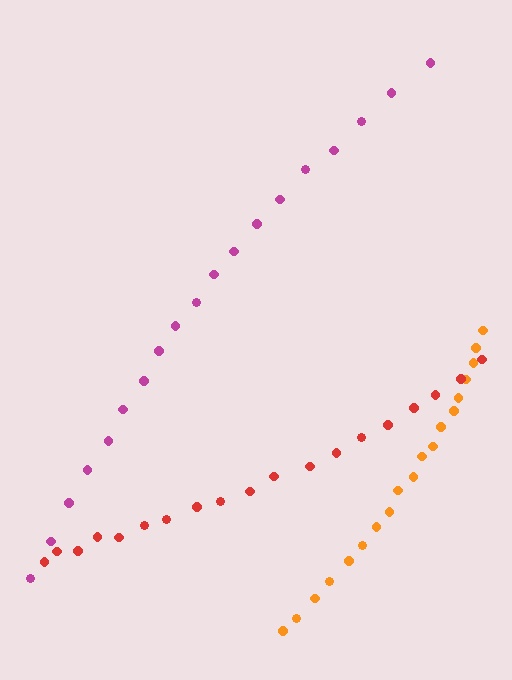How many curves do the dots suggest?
There are 3 distinct paths.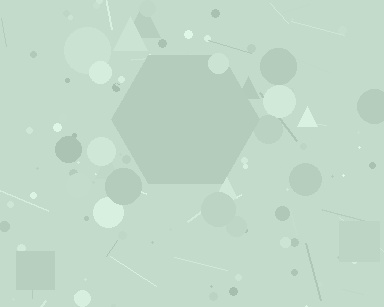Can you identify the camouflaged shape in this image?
The camouflaged shape is a hexagon.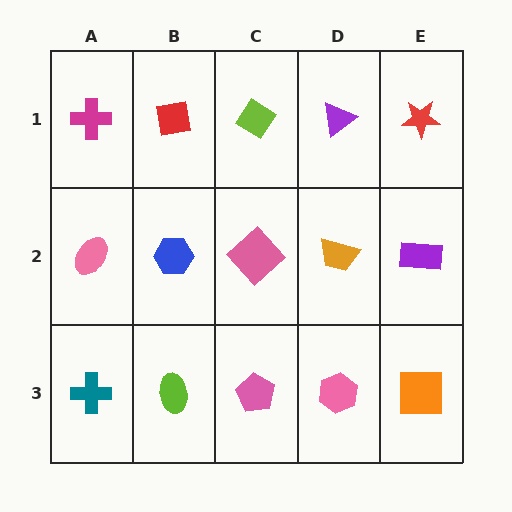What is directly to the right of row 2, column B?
A pink diamond.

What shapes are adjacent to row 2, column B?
A red square (row 1, column B), a lime ellipse (row 3, column B), a pink ellipse (row 2, column A), a pink diamond (row 2, column C).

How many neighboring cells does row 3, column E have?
2.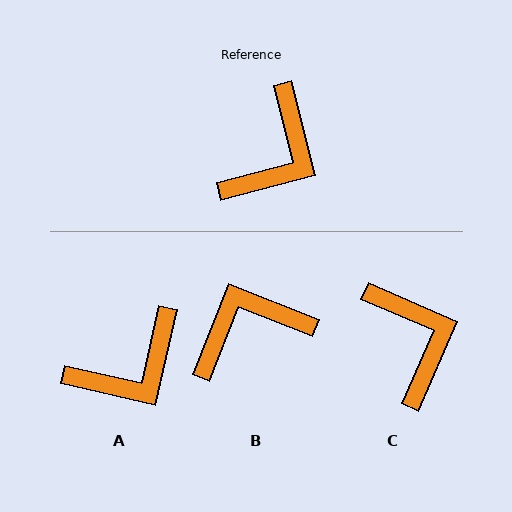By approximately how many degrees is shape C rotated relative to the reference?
Approximately 52 degrees counter-clockwise.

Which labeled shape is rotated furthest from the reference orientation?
B, about 144 degrees away.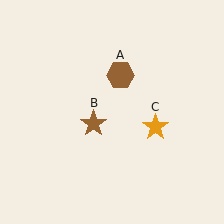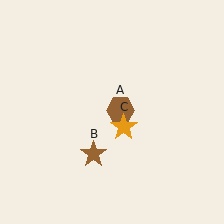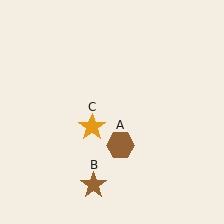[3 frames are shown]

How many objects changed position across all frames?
3 objects changed position: brown hexagon (object A), brown star (object B), orange star (object C).